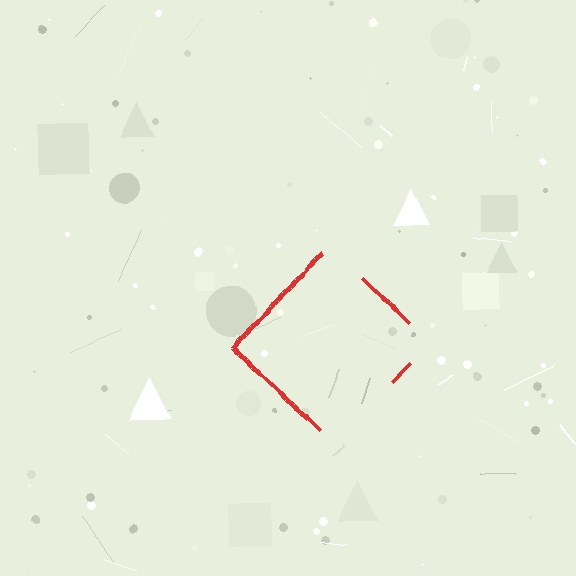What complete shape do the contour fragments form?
The contour fragments form a diamond.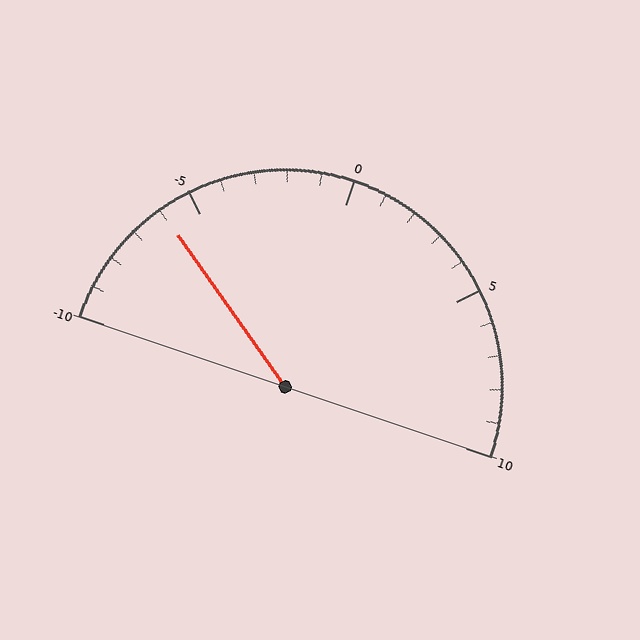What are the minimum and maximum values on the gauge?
The gauge ranges from -10 to 10.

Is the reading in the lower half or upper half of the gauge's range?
The reading is in the lower half of the range (-10 to 10).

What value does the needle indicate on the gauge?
The needle indicates approximately -6.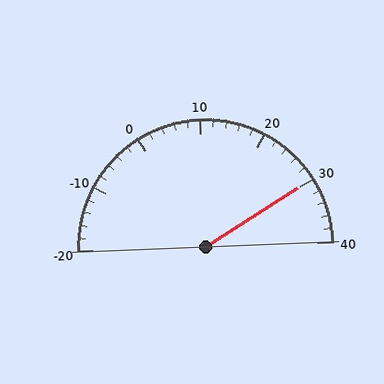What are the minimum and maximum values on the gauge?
The gauge ranges from -20 to 40.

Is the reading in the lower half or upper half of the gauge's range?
The reading is in the upper half of the range (-20 to 40).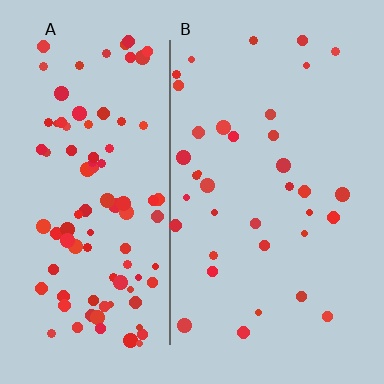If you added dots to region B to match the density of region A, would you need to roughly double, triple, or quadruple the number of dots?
Approximately triple.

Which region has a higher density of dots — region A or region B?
A (the left).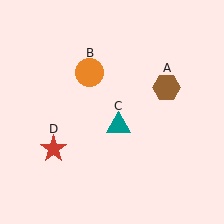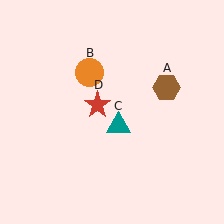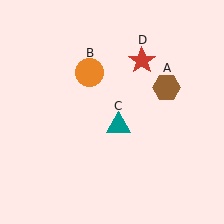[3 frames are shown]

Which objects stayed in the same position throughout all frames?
Brown hexagon (object A) and orange circle (object B) and teal triangle (object C) remained stationary.